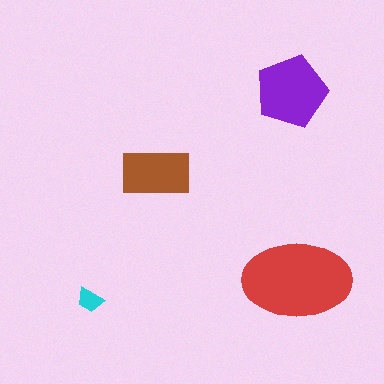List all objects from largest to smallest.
The red ellipse, the purple pentagon, the brown rectangle, the cyan trapezoid.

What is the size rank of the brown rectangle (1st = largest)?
3rd.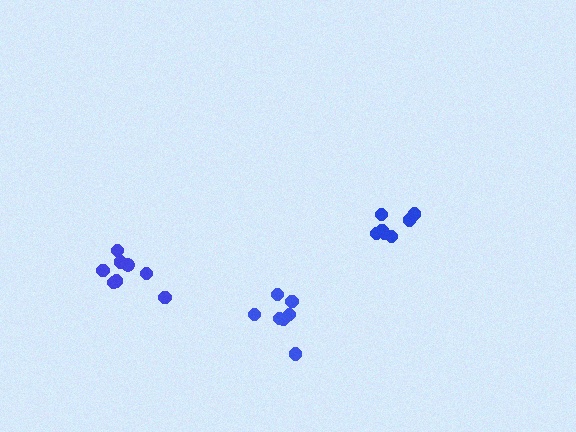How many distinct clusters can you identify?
There are 3 distinct clusters.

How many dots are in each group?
Group 1: 7 dots, Group 2: 7 dots, Group 3: 9 dots (23 total).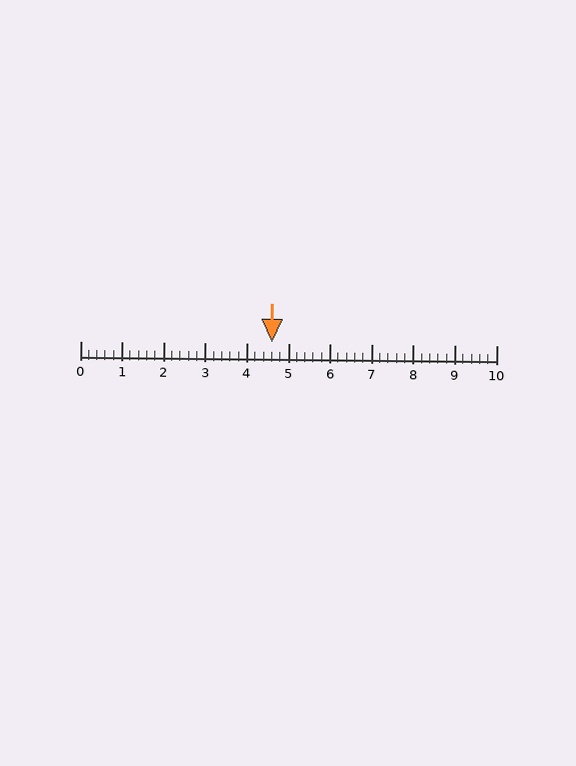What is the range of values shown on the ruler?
The ruler shows values from 0 to 10.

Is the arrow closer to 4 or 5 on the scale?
The arrow is closer to 5.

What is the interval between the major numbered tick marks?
The major tick marks are spaced 1 units apart.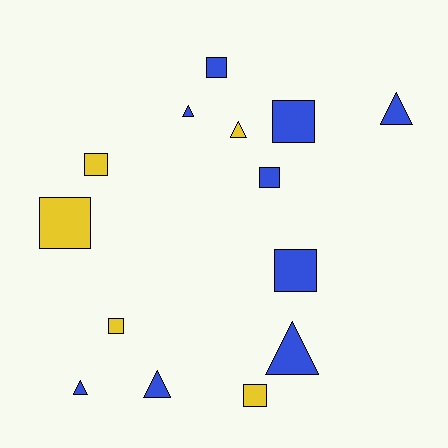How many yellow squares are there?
There are 4 yellow squares.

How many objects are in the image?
There are 14 objects.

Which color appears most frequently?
Blue, with 9 objects.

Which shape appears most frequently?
Square, with 8 objects.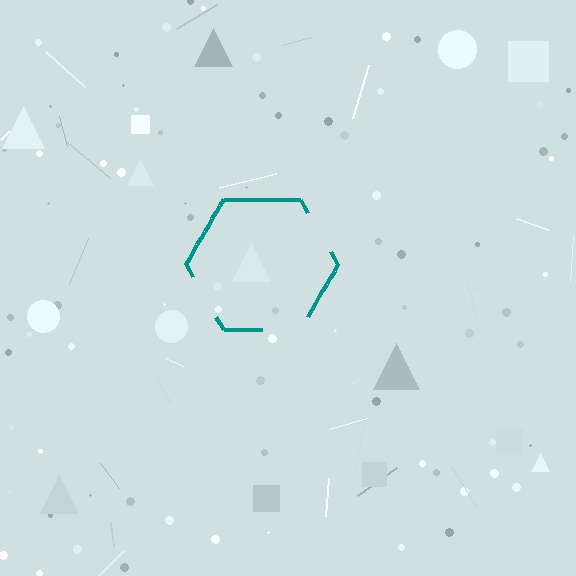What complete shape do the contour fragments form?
The contour fragments form a hexagon.